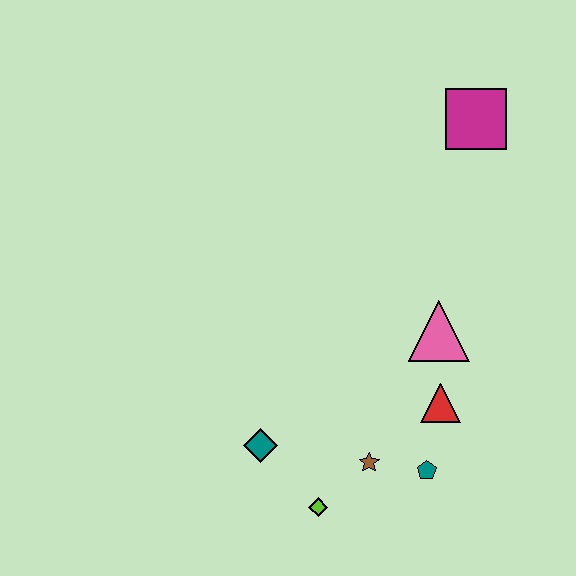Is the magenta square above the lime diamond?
Yes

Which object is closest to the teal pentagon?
The brown star is closest to the teal pentagon.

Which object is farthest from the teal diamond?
The magenta square is farthest from the teal diamond.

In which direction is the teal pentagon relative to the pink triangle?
The teal pentagon is below the pink triangle.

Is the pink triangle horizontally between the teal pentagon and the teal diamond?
No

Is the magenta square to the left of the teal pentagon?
No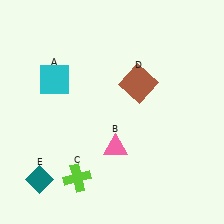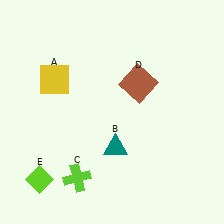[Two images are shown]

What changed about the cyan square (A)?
In Image 1, A is cyan. In Image 2, it changed to yellow.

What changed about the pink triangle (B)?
In Image 1, B is pink. In Image 2, it changed to teal.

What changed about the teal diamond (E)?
In Image 1, E is teal. In Image 2, it changed to lime.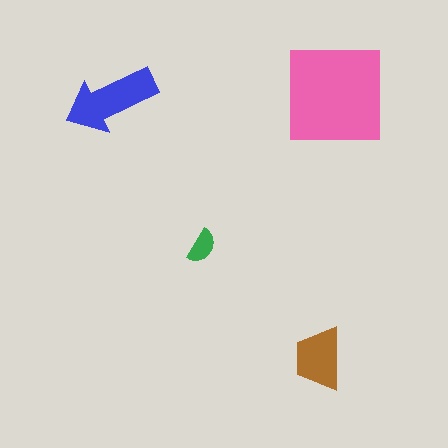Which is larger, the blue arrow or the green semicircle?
The blue arrow.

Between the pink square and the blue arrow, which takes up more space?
The pink square.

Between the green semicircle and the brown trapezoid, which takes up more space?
The brown trapezoid.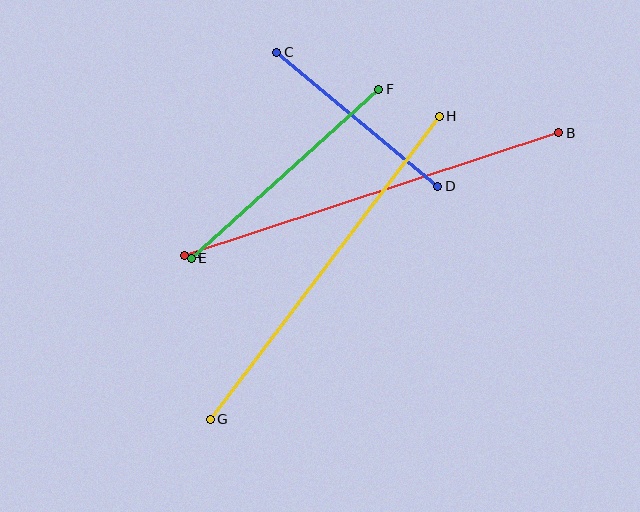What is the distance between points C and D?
The distance is approximately 209 pixels.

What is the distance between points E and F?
The distance is approximately 253 pixels.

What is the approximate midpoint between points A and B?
The midpoint is at approximately (372, 194) pixels.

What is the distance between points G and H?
The distance is approximately 380 pixels.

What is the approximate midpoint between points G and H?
The midpoint is at approximately (325, 268) pixels.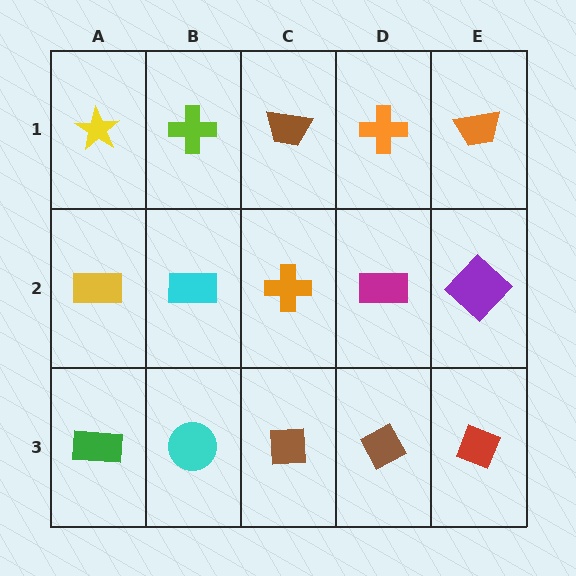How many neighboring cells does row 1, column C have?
3.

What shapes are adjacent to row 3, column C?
An orange cross (row 2, column C), a cyan circle (row 3, column B), a brown diamond (row 3, column D).